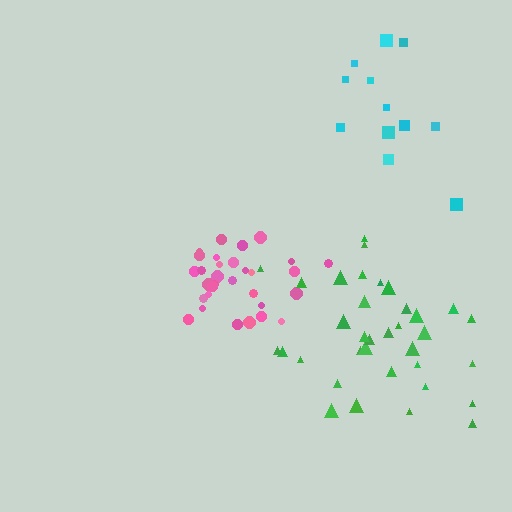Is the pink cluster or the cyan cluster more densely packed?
Pink.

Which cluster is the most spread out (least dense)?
Cyan.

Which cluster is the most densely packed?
Pink.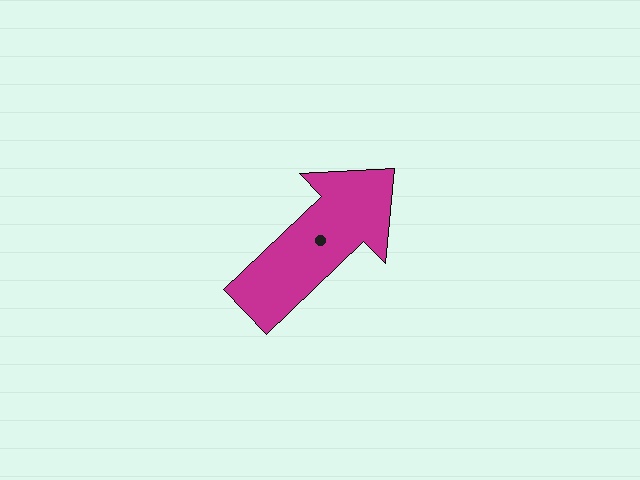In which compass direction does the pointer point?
Northeast.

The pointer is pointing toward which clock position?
Roughly 2 o'clock.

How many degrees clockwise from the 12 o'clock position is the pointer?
Approximately 46 degrees.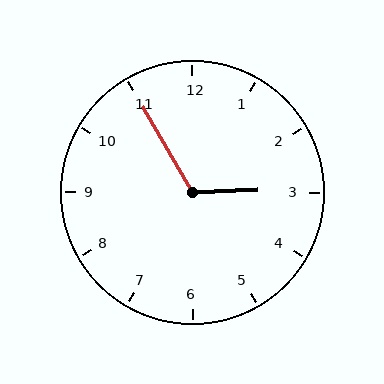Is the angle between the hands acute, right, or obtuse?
It is obtuse.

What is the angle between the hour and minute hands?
Approximately 118 degrees.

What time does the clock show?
2:55.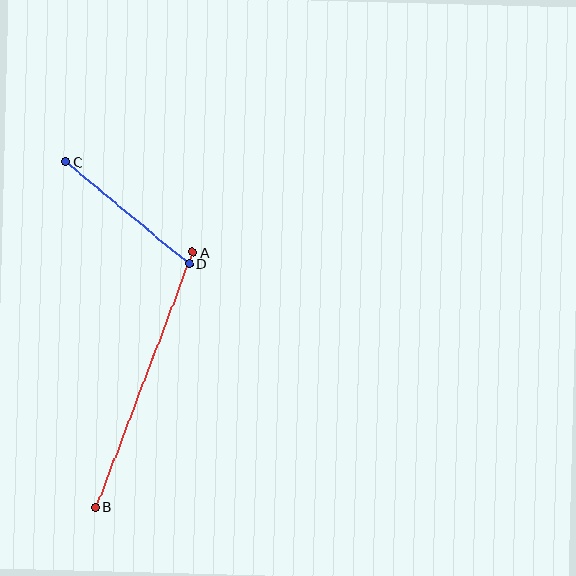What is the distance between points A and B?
The distance is approximately 273 pixels.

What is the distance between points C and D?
The distance is approximately 159 pixels.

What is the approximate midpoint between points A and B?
The midpoint is at approximately (144, 380) pixels.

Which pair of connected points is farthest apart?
Points A and B are farthest apart.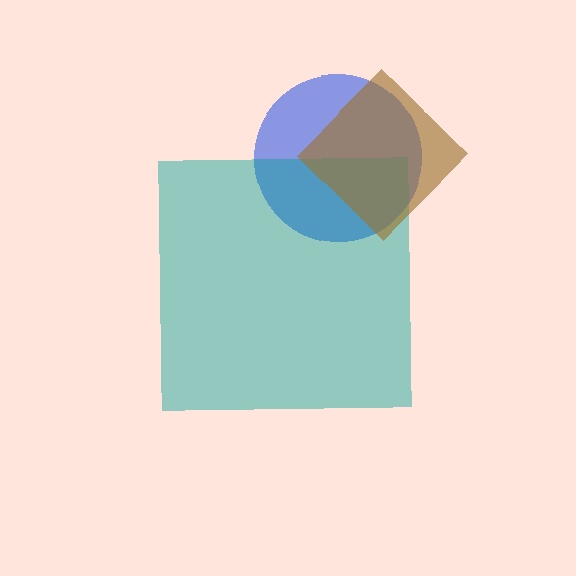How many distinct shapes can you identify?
There are 3 distinct shapes: a blue circle, a teal square, a brown diamond.